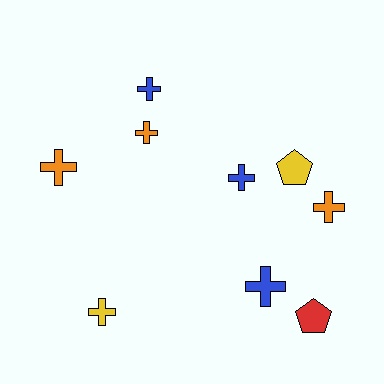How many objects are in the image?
There are 9 objects.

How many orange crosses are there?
There are 3 orange crosses.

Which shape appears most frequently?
Cross, with 7 objects.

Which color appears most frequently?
Blue, with 3 objects.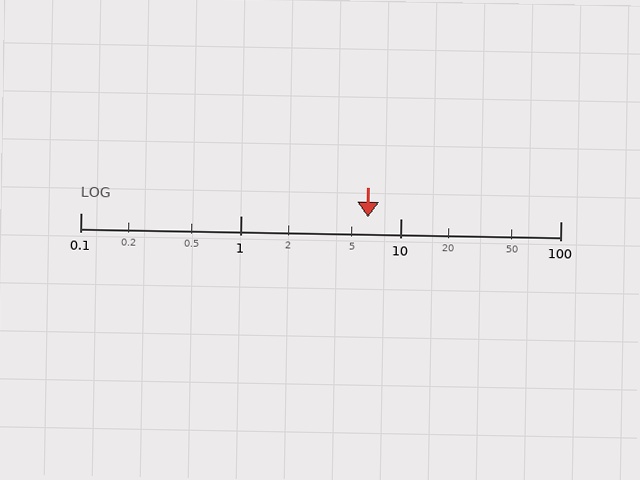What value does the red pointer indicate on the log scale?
The pointer indicates approximately 6.3.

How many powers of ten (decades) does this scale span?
The scale spans 3 decades, from 0.1 to 100.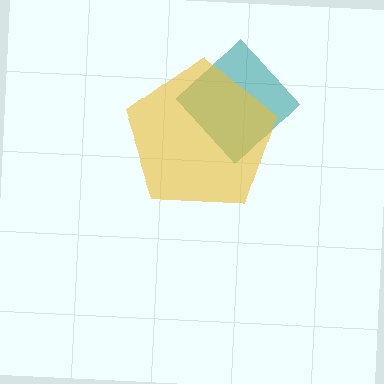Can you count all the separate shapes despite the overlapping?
Yes, there are 2 separate shapes.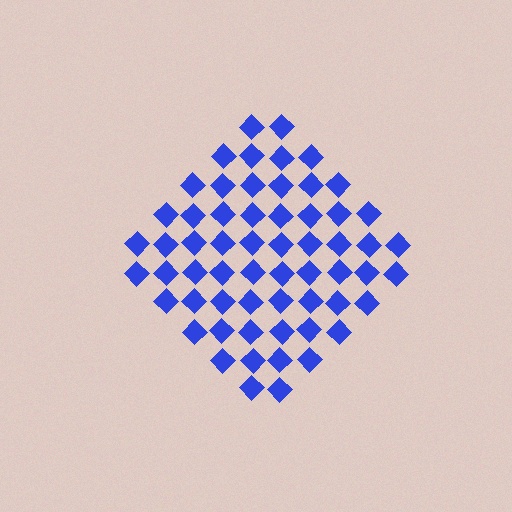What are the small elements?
The small elements are diamonds.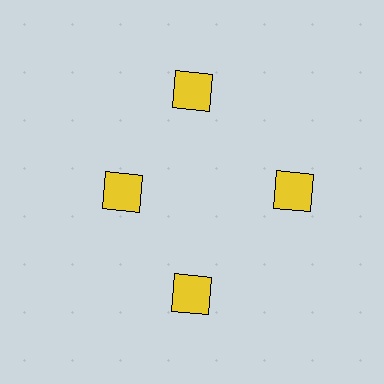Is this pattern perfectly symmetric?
No. The 4 yellow squares are arranged in a ring, but one element near the 9 o'clock position is pulled inward toward the center, breaking the 4-fold rotational symmetry.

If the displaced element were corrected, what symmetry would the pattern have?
It would have 4-fold rotational symmetry — the pattern would map onto itself every 90 degrees.